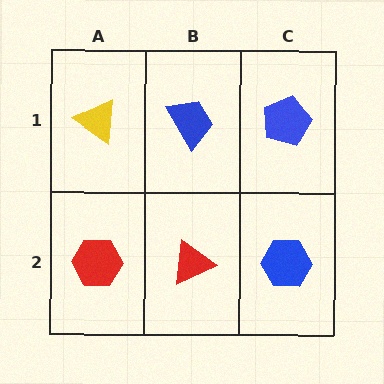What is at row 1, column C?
A blue pentagon.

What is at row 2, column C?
A blue hexagon.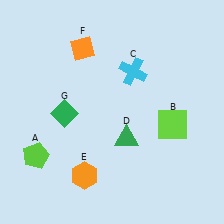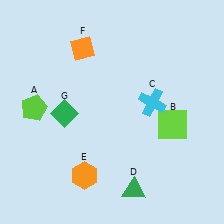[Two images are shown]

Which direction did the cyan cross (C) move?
The cyan cross (C) moved down.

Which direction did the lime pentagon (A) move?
The lime pentagon (A) moved up.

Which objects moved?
The objects that moved are: the lime pentagon (A), the cyan cross (C), the green triangle (D).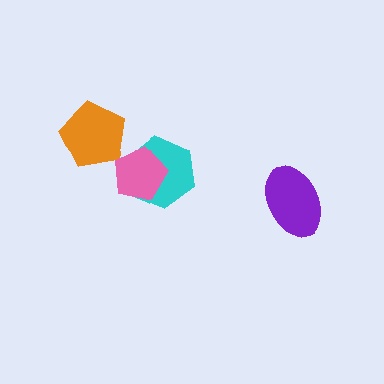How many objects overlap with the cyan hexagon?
1 object overlaps with the cyan hexagon.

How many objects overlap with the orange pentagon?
0 objects overlap with the orange pentagon.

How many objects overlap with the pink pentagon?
1 object overlaps with the pink pentagon.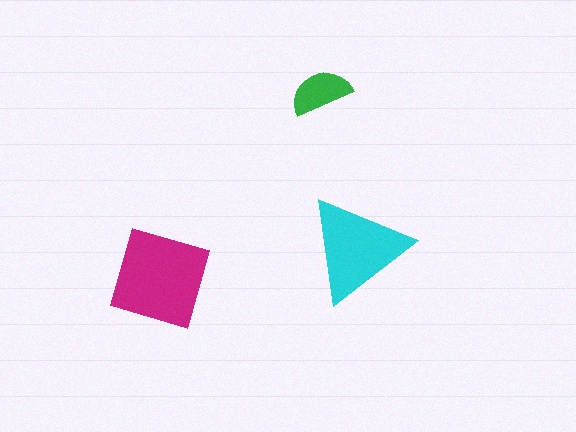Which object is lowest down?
The magenta square is bottommost.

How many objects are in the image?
There are 3 objects in the image.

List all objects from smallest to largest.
The green semicircle, the cyan triangle, the magenta square.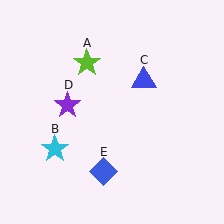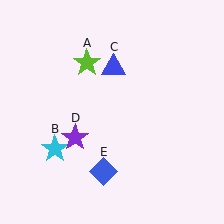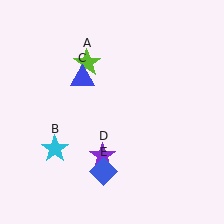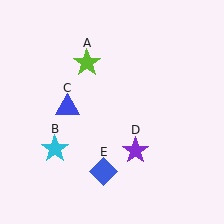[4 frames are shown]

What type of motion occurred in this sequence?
The blue triangle (object C), purple star (object D) rotated counterclockwise around the center of the scene.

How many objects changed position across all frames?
2 objects changed position: blue triangle (object C), purple star (object D).